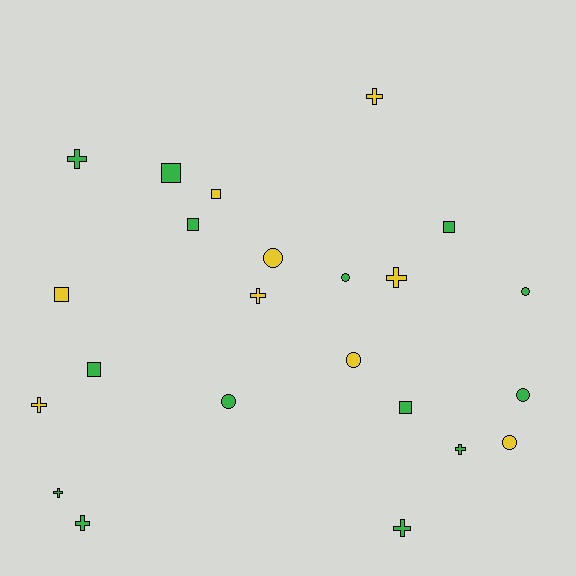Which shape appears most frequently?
Cross, with 9 objects.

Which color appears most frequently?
Green, with 14 objects.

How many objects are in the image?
There are 23 objects.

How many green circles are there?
There are 4 green circles.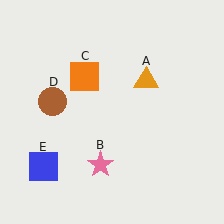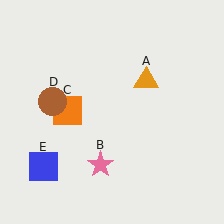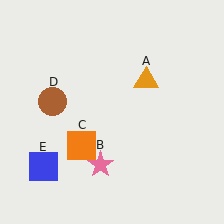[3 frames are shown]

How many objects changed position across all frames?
1 object changed position: orange square (object C).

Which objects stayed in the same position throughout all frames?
Orange triangle (object A) and pink star (object B) and brown circle (object D) and blue square (object E) remained stationary.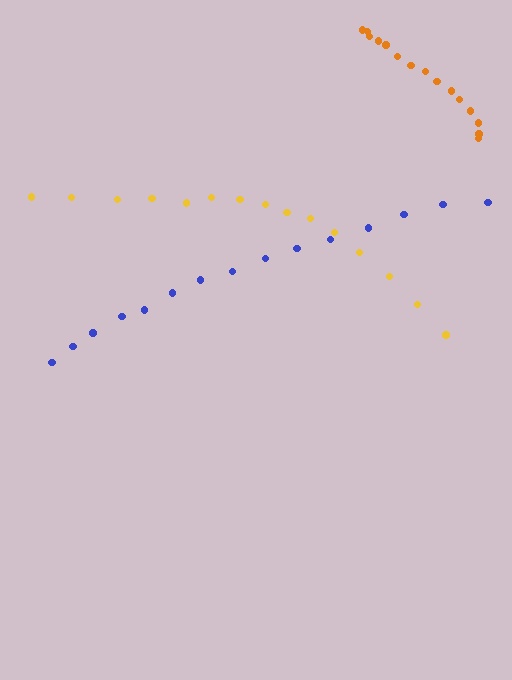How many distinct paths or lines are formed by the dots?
There are 3 distinct paths.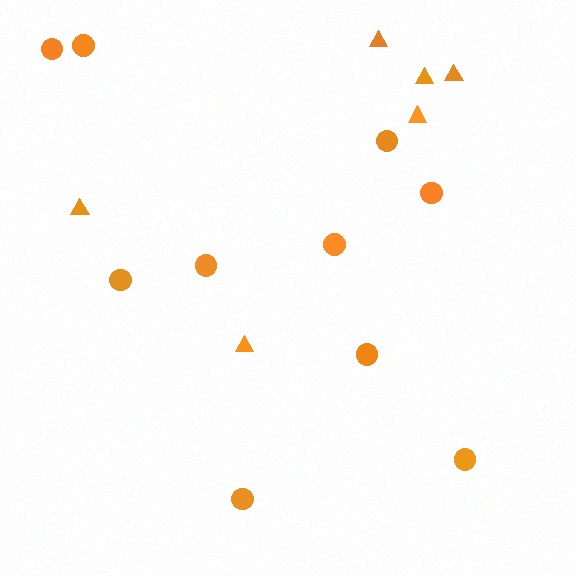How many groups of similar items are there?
There are 2 groups: one group of circles (10) and one group of triangles (6).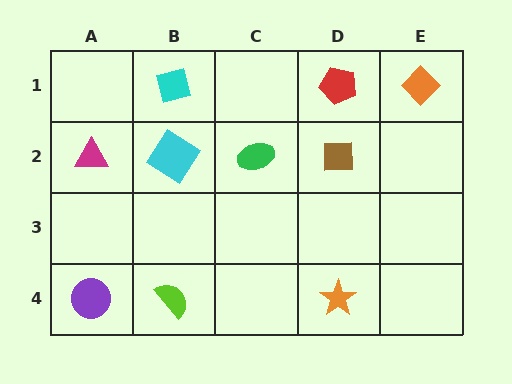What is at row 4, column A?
A purple circle.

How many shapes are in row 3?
0 shapes.